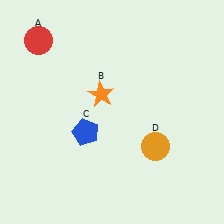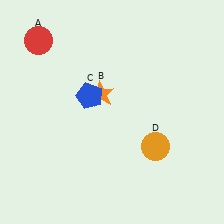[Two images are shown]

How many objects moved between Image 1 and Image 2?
1 object moved between the two images.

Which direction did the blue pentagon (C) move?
The blue pentagon (C) moved up.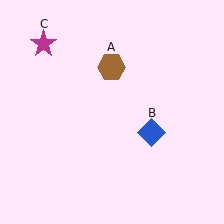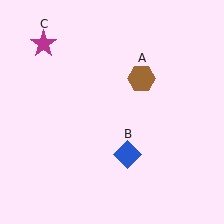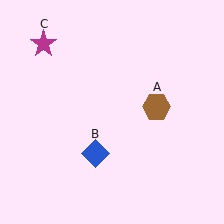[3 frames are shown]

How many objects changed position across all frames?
2 objects changed position: brown hexagon (object A), blue diamond (object B).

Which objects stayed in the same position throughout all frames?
Magenta star (object C) remained stationary.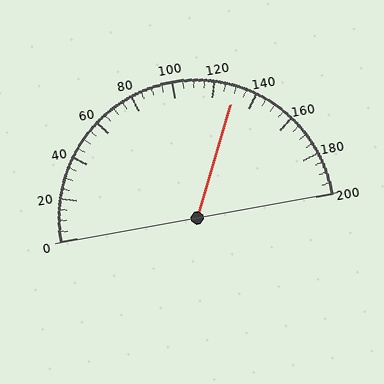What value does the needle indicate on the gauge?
The needle indicates approximately 130.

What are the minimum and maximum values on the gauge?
The gauge ranges from 0 to 200.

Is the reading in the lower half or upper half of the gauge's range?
The reading is in the upper half of the range (0 to 200).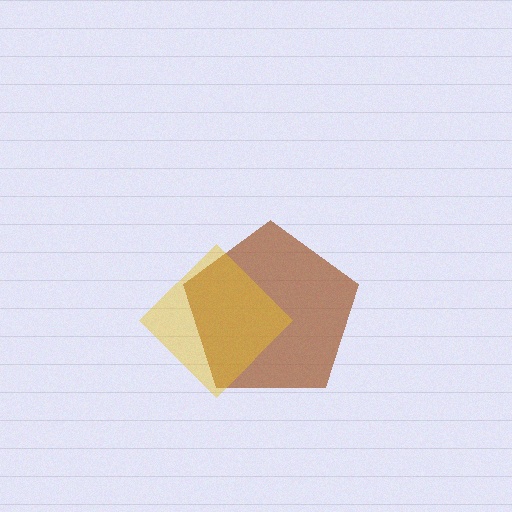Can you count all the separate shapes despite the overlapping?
Yes, there are 2 separate shapes.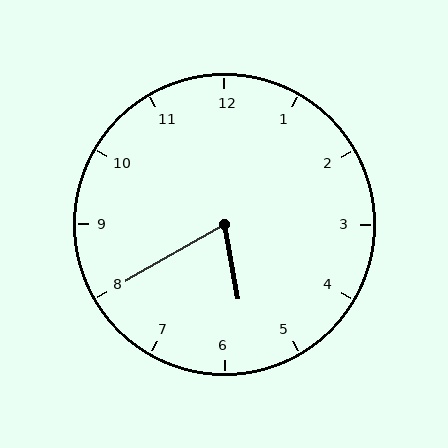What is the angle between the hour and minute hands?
Approximately 70 degrees.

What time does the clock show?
5:40.